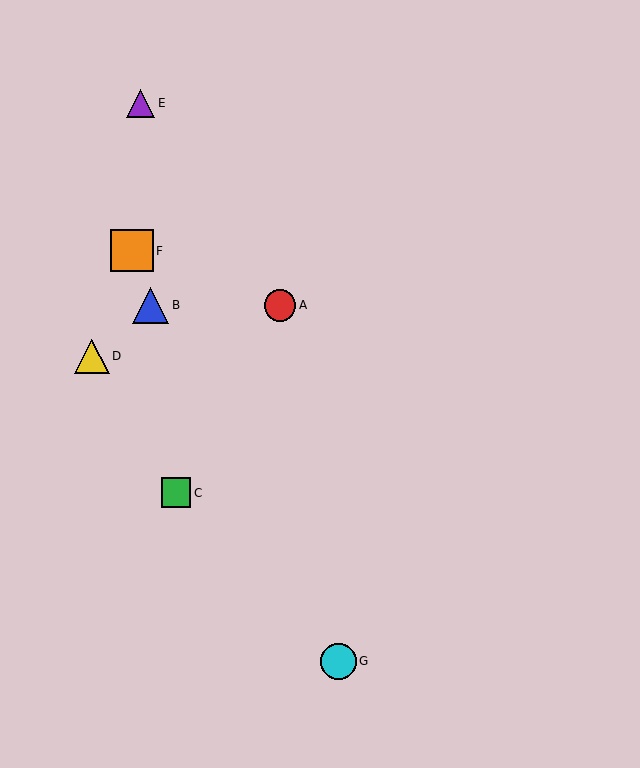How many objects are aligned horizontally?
2 objects (A, B) are aligned horizontally.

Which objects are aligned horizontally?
Objects A, B are aligned horizontally.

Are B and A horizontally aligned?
Yes, both are at y≈305.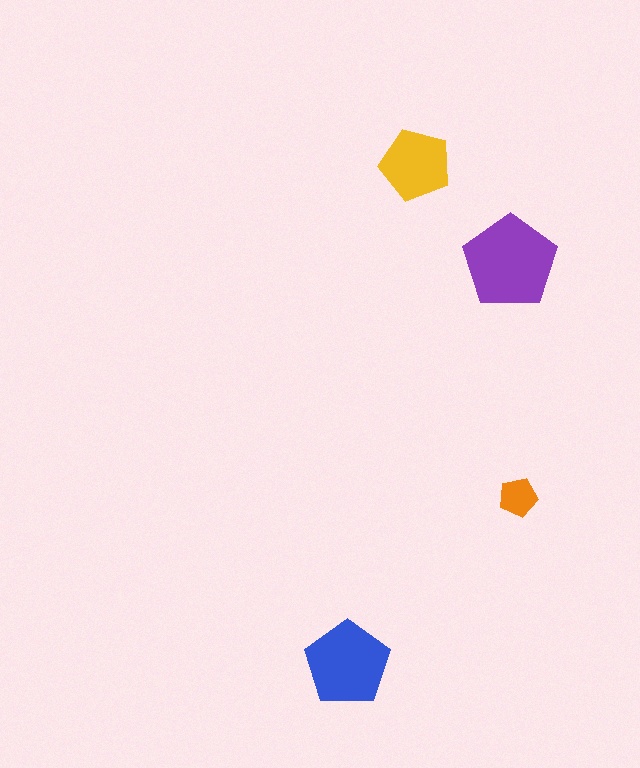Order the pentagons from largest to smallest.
the purple one, the blue one, the yellow one, the orange one.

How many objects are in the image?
There are 4 objects in the image.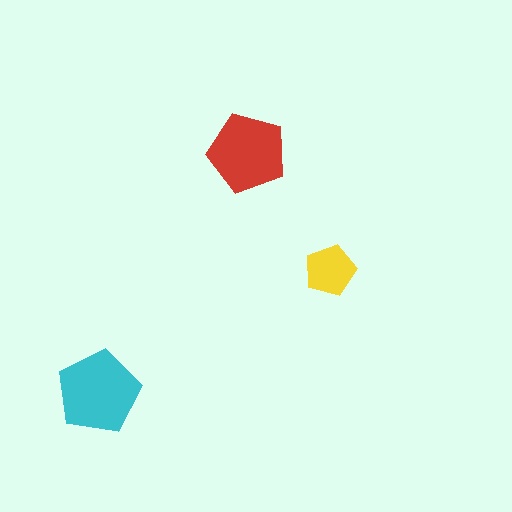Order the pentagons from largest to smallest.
the cyan one, the red one, the yellow one.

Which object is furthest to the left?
The cyan pentagon is leftmost.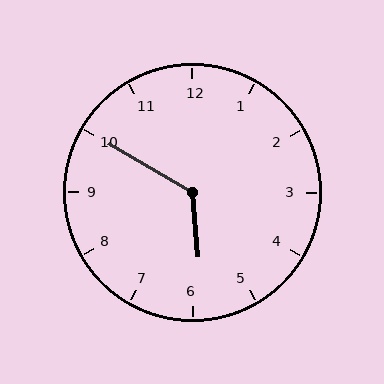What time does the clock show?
5:50.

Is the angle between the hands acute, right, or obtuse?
It is obtuse.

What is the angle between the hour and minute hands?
Approximately 125 degrees.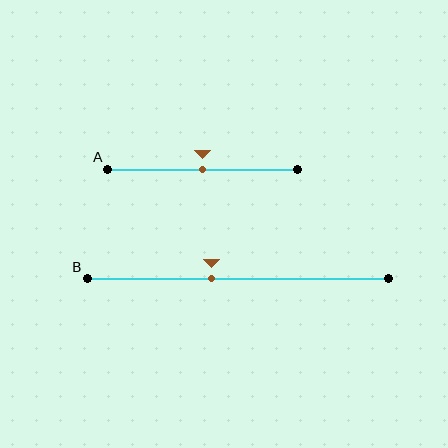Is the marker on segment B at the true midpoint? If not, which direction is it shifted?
No, the marker on segment B is shifted to the left by about 9% of the segment length.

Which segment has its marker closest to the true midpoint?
Segment A has its marker closest to the true midpoint.